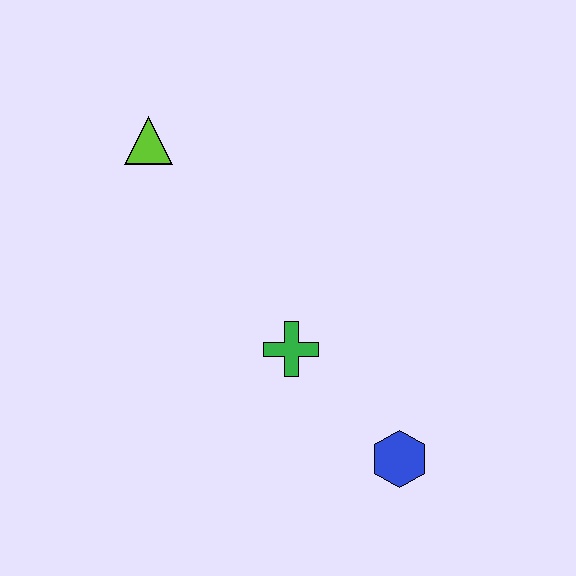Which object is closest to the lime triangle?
The green cross is closest to the lime triangle.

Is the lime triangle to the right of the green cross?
No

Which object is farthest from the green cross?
The lime triangle is farthest from the green cross.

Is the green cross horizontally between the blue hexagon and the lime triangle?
Yes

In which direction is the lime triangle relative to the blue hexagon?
The lime triangle is above the blue hexagon.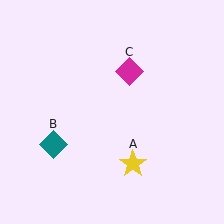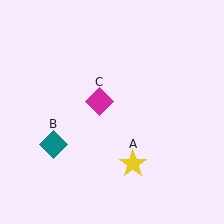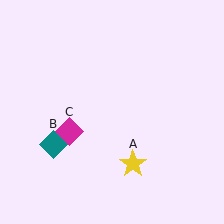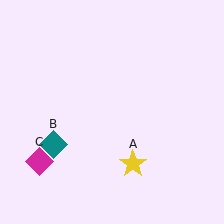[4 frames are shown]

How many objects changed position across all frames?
1 object changed position: magenta diamond (object C).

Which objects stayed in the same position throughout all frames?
Yellow star (object A) and teal diamond (object B) remained stationary.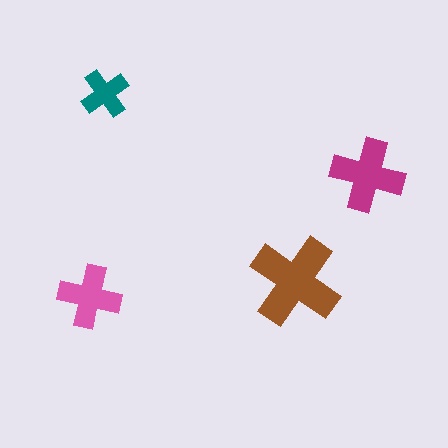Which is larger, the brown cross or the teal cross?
The brown one.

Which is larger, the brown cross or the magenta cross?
The brown one.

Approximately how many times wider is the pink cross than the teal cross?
About 1.5 times wider.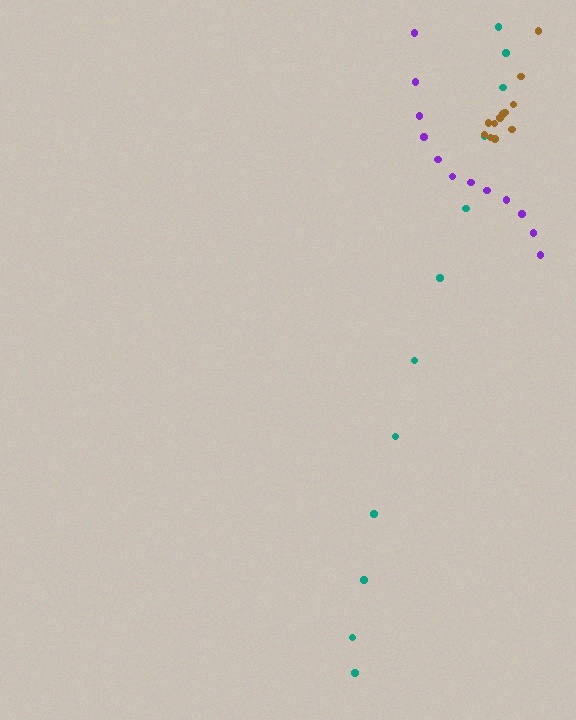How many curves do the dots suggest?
There are 3 distinct paths.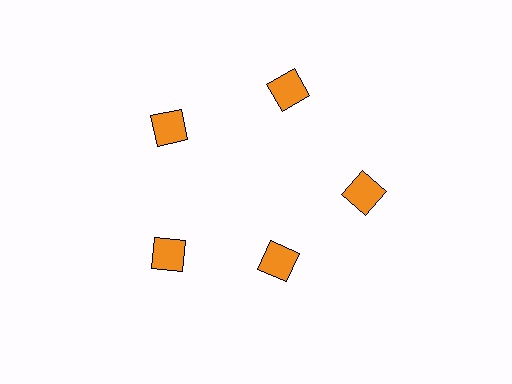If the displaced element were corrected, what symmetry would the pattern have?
It would have 5-fold rotational symmetry — the pattern would map onto itself every 72 degrees.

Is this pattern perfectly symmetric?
No. The 5 orange squares are arranged in a ring, but one element near the 5 o'clock position is pulled inward toward the center, breaking the 5-fold rotational symmetry.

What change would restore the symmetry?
The symmetry would be restored by moving it outward, back onto the ring so that all 5 squares sit at equal angles and equal distance from the center.